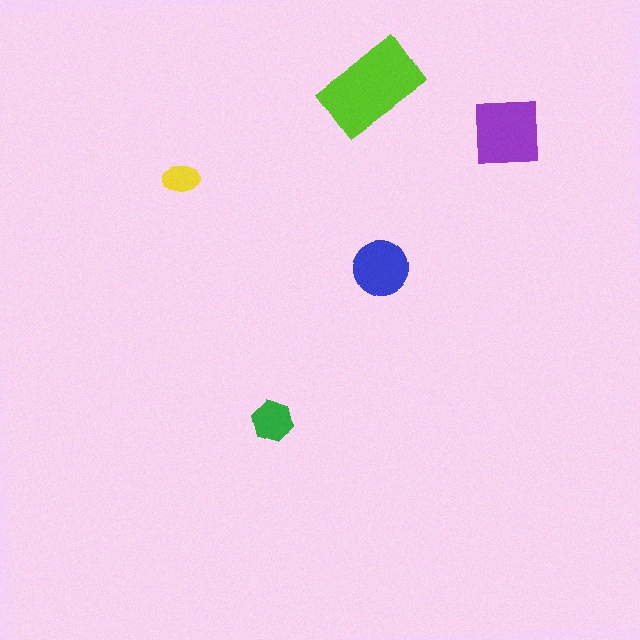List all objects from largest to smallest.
The lime rectangle, the purple square, the blue circle, the green hexagon, the yellow ellipse.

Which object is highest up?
The lime rectangle is topmost.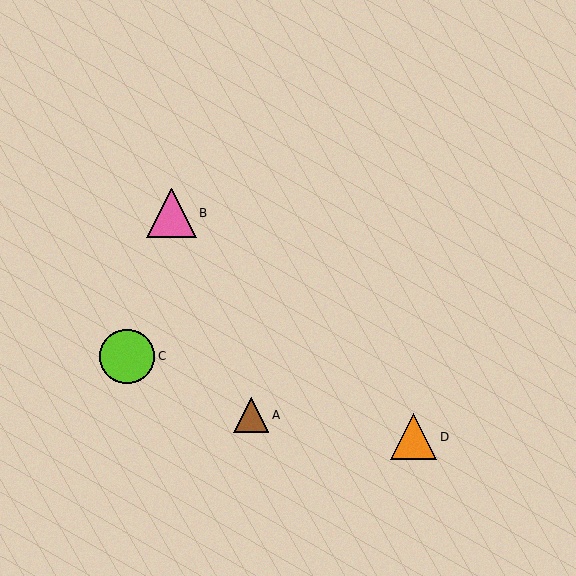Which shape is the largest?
The lime circle (labeled C) is the largest.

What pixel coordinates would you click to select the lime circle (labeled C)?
Click at (127, 356) to select the lime circle C.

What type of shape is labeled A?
Shape A is a brown triangle.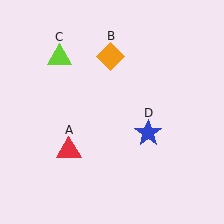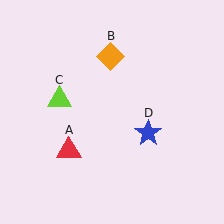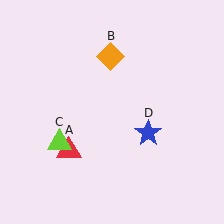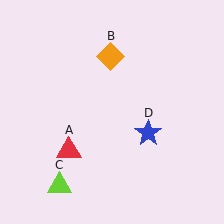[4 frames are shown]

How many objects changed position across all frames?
1 object changed position: lime triangle (object C).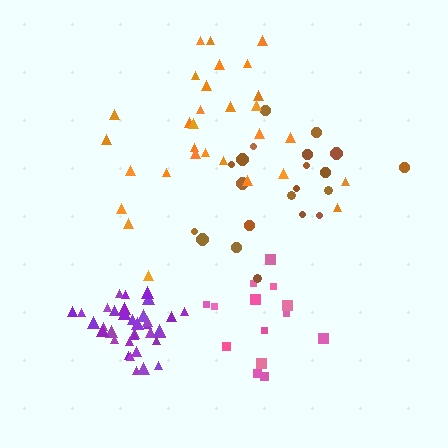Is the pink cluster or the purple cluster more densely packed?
Purple.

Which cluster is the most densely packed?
Purple.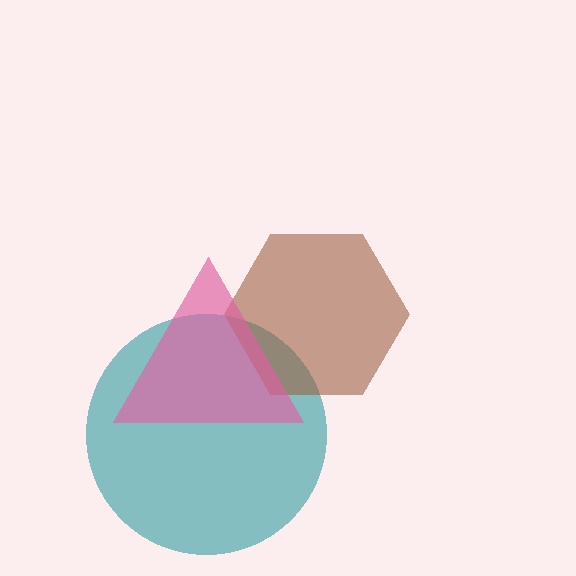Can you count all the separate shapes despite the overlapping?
Yes, there are 3 separate shapes.